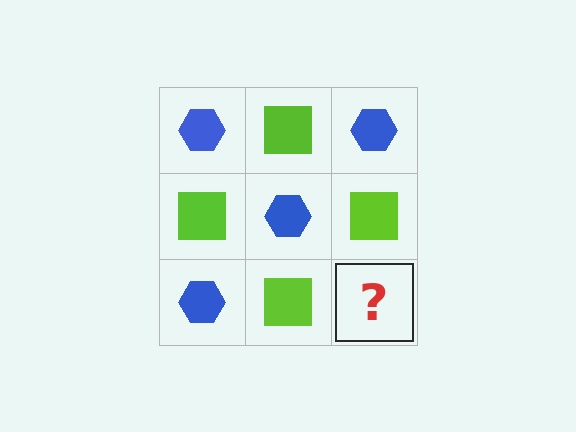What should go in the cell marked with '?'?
The missing cell should contain a blue hexagon.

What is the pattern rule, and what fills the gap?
The rule is that it alternates blue hexagon and lime square in a checkerboard pattern. The gap should be filled with a blue hexagon.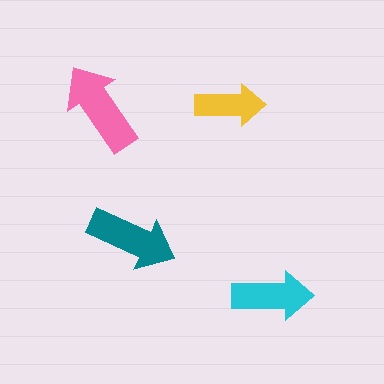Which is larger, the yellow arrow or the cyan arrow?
The cyan one.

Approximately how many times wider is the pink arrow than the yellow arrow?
About 1.5 times wider.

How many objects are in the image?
There are 4 objects in the image.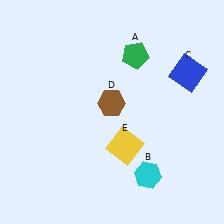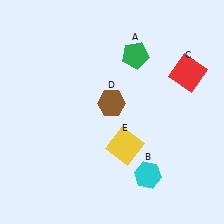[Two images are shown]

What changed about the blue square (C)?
In Image 1, C is blue. In Image 2, it changed to red.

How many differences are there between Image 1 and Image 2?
There is 1 difference between the two images.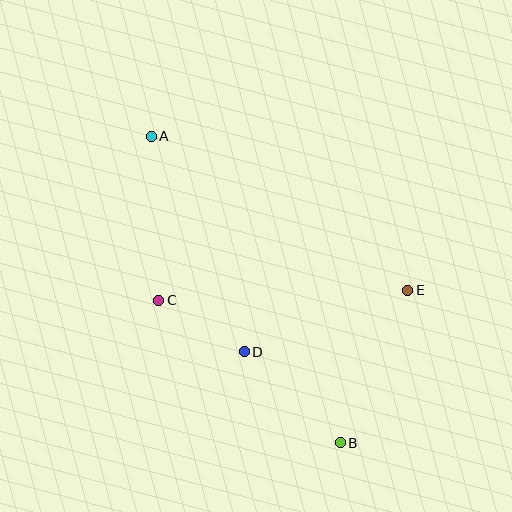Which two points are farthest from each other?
Points A and B are farthest from each other.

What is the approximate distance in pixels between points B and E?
The distance between B and E is approximately 167 pixels.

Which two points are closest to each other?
Points C and D are closest to each other.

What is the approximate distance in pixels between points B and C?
The distance between B and C is approximately 231 pixels.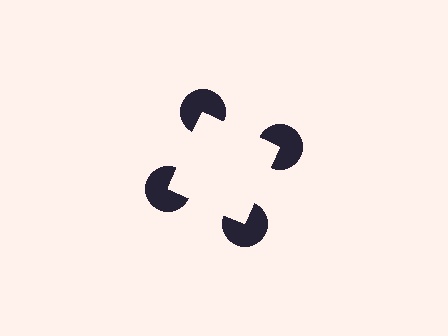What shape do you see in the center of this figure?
An illusory square — its edges are inferred from the aligned wedge cuts in the pac-man discs, not physically drawn.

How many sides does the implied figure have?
4 sides.